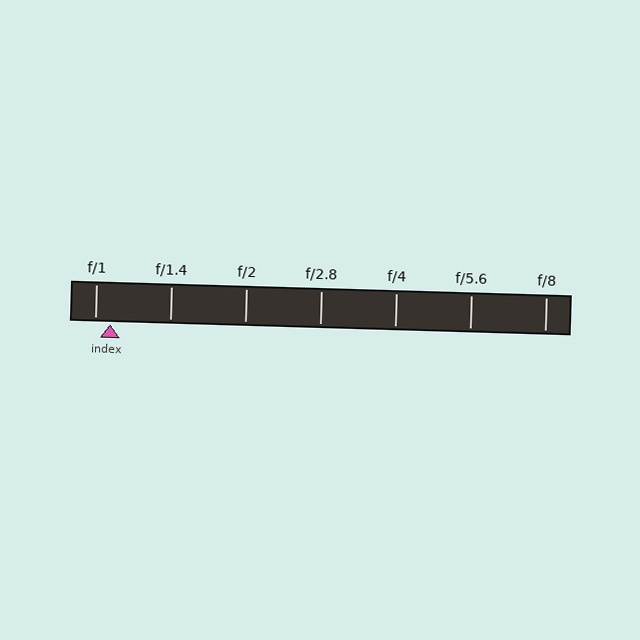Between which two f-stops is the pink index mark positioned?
The index mark is between f/1 and f/1.4.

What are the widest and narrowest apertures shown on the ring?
The widest aperture shown is f/1 and the narrowest is f/8.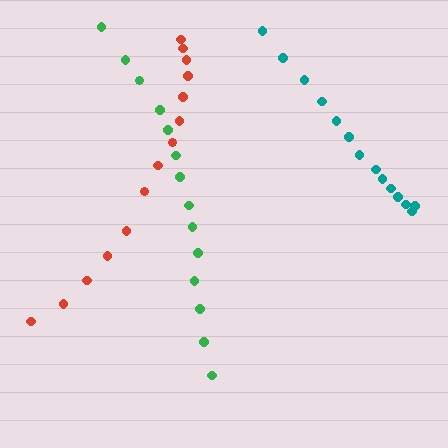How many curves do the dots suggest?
There are 3 distinct paths.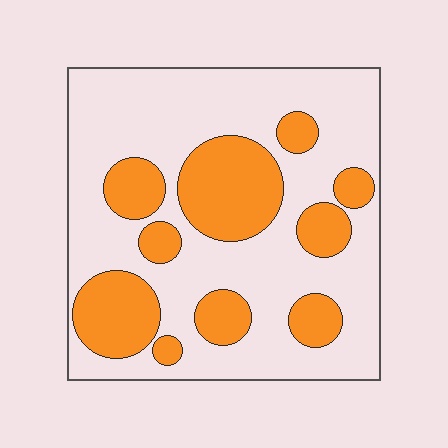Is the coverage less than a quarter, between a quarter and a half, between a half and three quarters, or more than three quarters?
Between a quarter and a half.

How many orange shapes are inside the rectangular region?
10.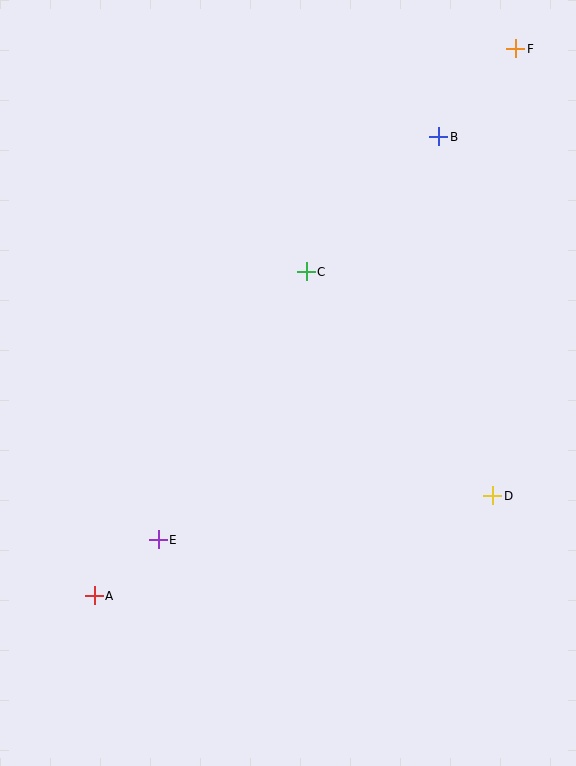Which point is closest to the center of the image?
Point C at (306, 272) is closest to the center.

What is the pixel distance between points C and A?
The distance between C and A is 387 pixels.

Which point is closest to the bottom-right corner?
Point D is closest to the bottom-right corner.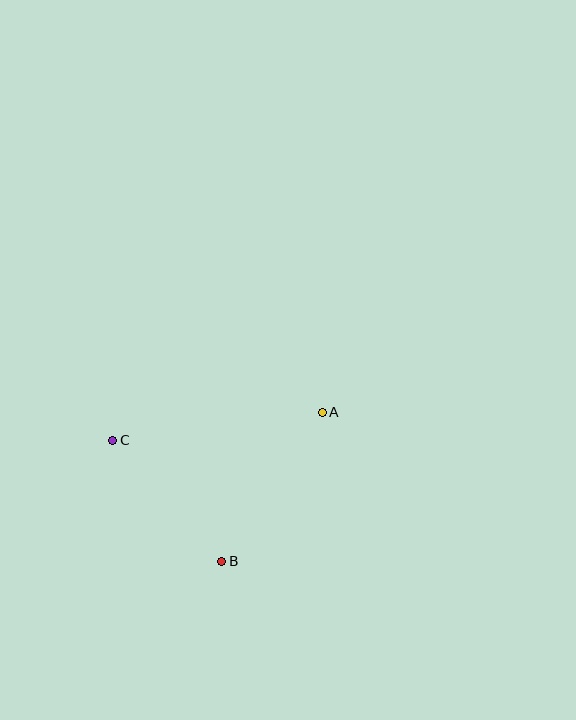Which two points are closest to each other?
Points B and C are closest to each other.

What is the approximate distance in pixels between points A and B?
The distance between A and B is approximately 180 pixels.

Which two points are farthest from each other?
Points A and C are farthest from each other.